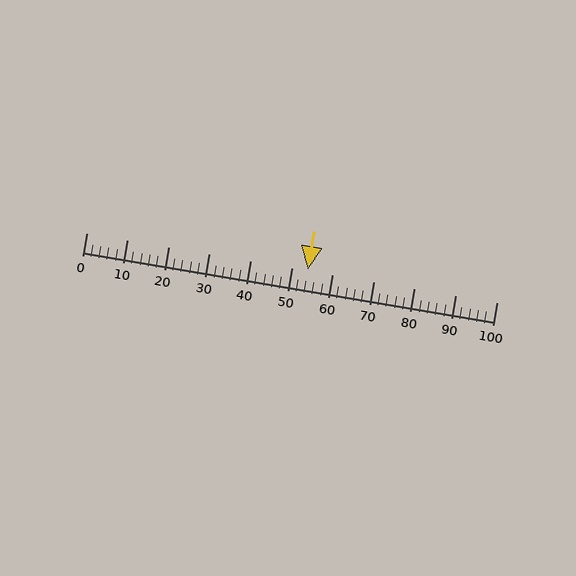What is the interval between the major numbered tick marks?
The major tick marks are spaced 10 units apart.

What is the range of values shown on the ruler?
The ruler shows values from 0 to 100.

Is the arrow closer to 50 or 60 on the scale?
The arrow is closer to 50.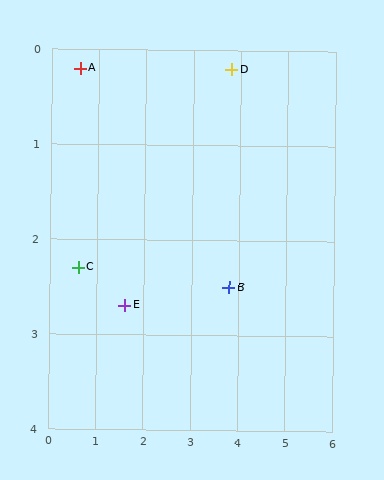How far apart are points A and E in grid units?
Points A and E are about 2.7 grid units apart.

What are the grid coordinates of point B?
Point B is at approximately (3.8, 2.5).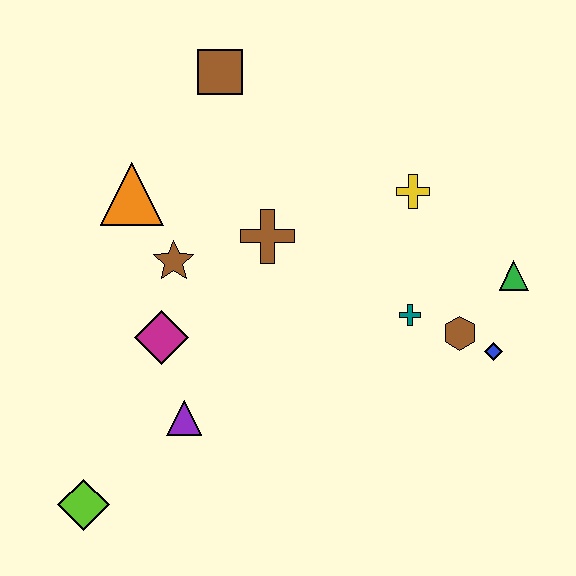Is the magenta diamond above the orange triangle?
No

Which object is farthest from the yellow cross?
The lime diamond is farthest from the yellow cross.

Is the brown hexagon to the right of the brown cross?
Yes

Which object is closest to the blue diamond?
The brown hexagon is closest to the blue diamond.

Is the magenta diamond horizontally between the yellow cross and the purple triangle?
No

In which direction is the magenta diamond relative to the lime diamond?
The magenta diamond is above the lime diamond.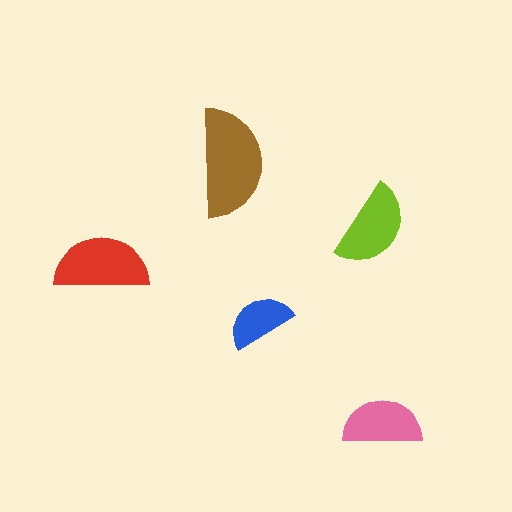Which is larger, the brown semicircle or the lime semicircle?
The brown one.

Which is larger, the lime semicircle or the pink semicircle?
The lime one.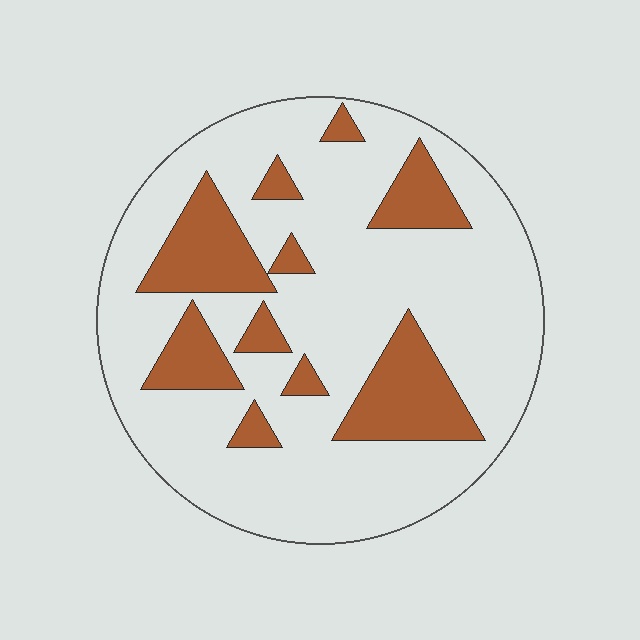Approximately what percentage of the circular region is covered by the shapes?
Approximately 25%.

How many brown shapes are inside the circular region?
10.